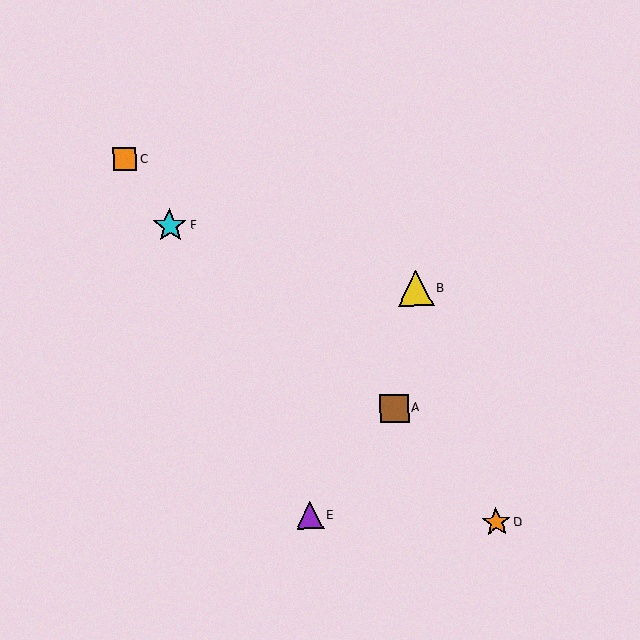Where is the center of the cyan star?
The center of the cyan star is at (170, 226).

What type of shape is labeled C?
Shape C is an orange square.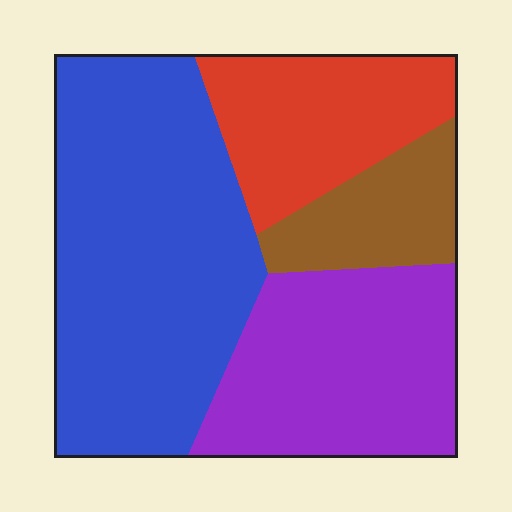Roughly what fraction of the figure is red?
Red takes up between a sixth and a third of the figure.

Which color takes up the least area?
Brown, at roughly 10%.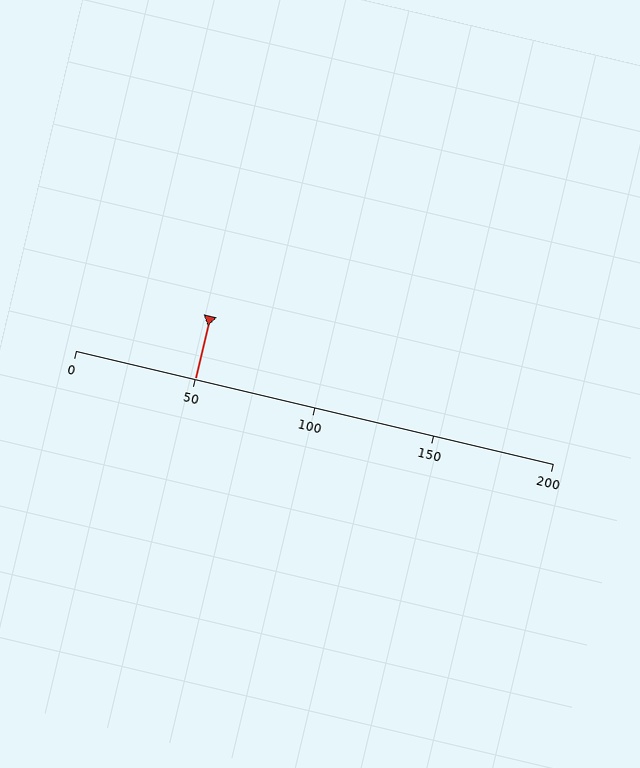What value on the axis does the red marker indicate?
The marker indicates approximately 50.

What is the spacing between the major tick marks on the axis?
The major ticks are spaced 50 apart.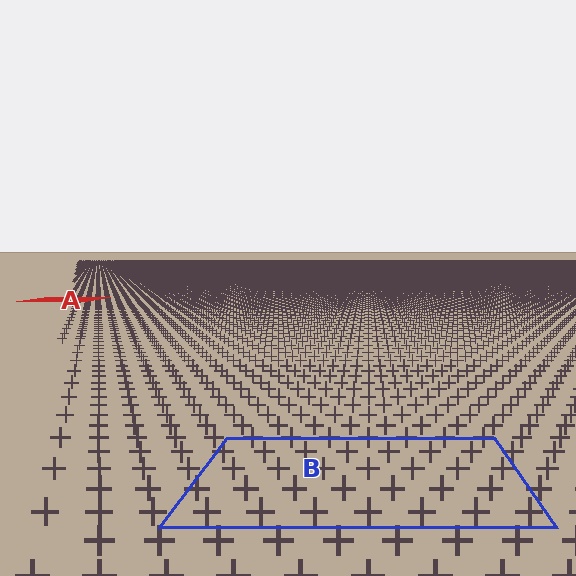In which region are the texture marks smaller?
The texture marks are smaller in region A, because it is farther away.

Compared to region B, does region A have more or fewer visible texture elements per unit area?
Region A has more texture elements per unit area — they are packed more densely because it is farther away.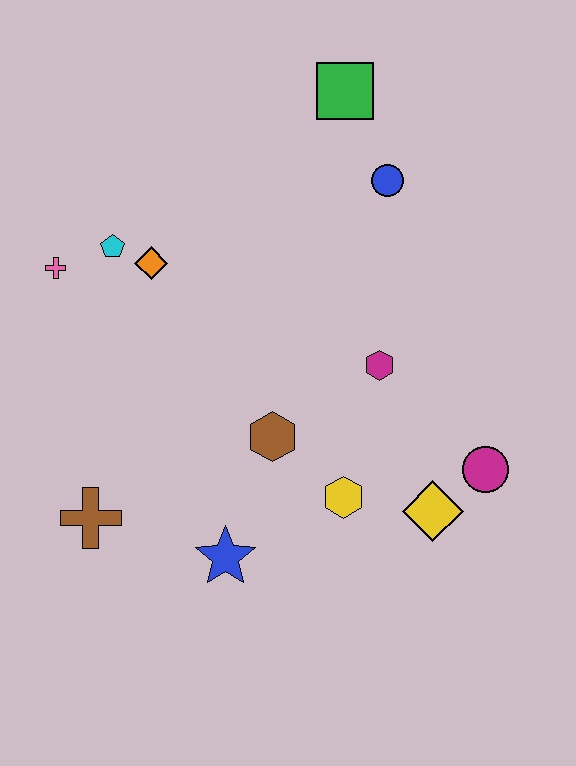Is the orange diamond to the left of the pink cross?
No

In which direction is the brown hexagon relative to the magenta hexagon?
The brown hexagon is to the left of the magenta hexagon.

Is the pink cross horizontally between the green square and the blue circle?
No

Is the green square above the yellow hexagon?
Yes